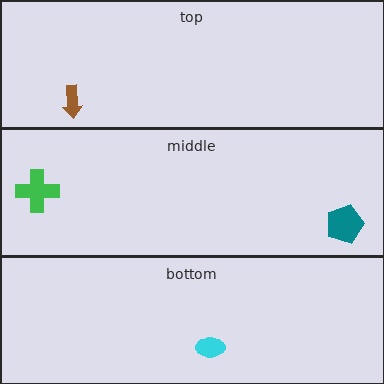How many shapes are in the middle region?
2.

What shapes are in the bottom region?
The cyan ellipse.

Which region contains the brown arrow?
The top region.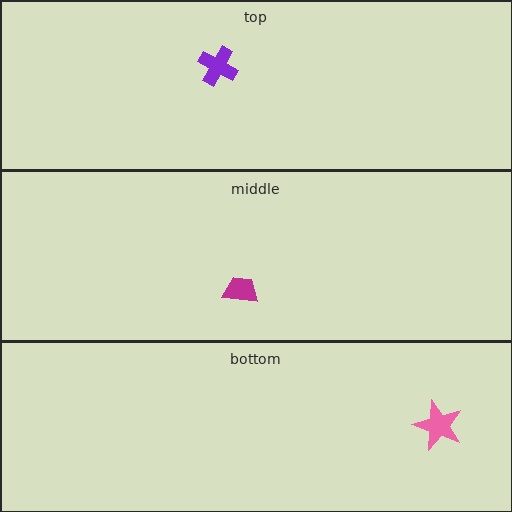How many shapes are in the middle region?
1.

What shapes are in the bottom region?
The pink star.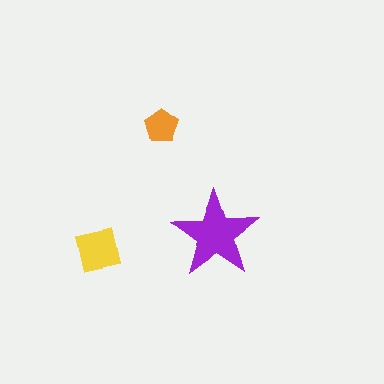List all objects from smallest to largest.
The orange pentagon, the yellow square, the purple star.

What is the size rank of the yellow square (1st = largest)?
2nd.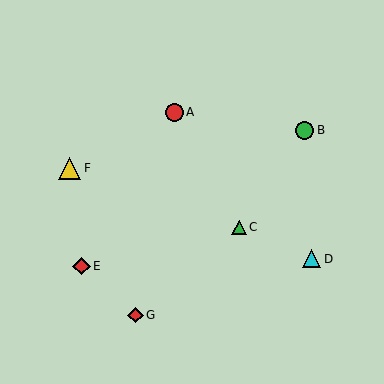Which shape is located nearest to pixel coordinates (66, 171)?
The yellow triangle (labeled F) at (70, 168) is nearest to that location.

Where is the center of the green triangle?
The center of the green triangle is at (239, 227).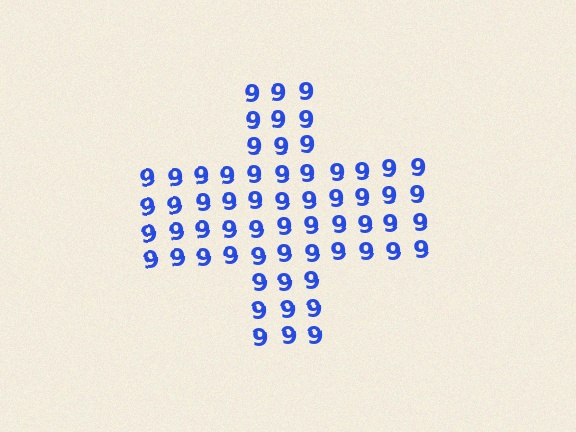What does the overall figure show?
The overall figure shows a cross.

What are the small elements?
The small elements are digit 9's.